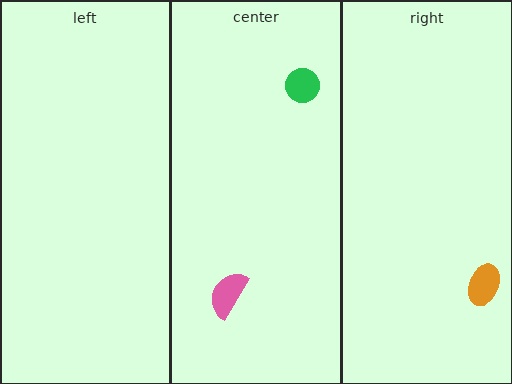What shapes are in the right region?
The orange ellipse.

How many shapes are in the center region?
2.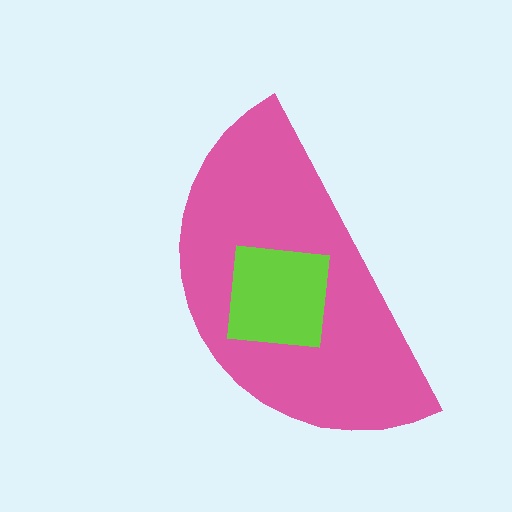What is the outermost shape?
The pink semicircle.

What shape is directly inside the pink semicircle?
The lime square.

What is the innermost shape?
The lime square.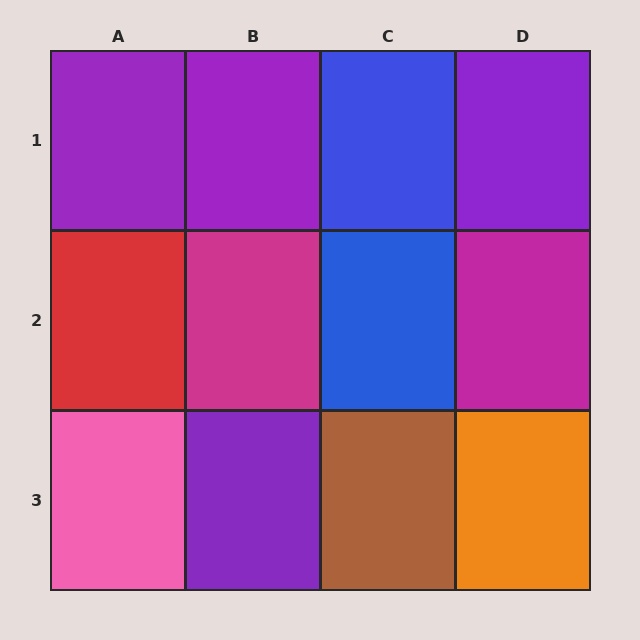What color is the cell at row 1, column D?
Purple.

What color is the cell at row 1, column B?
Purple.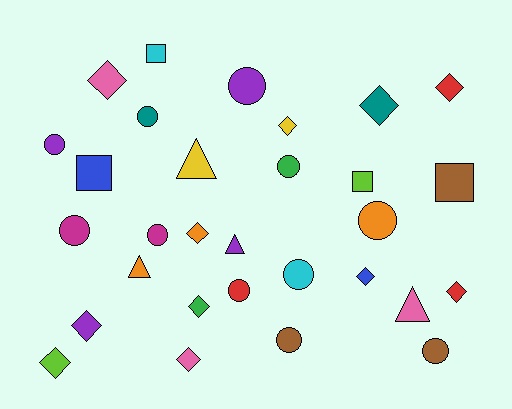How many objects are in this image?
There are 30 objects.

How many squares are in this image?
There are 4 squares.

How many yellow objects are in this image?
There are 2 yellow objects.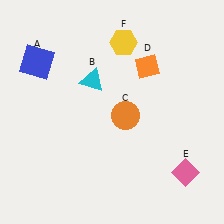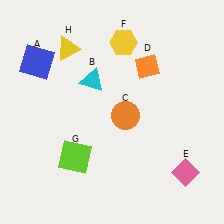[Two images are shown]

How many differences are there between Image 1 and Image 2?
There are 2 differences between the two images.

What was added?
A lime square (G), a yellow triangle (H) were added in Image 2.